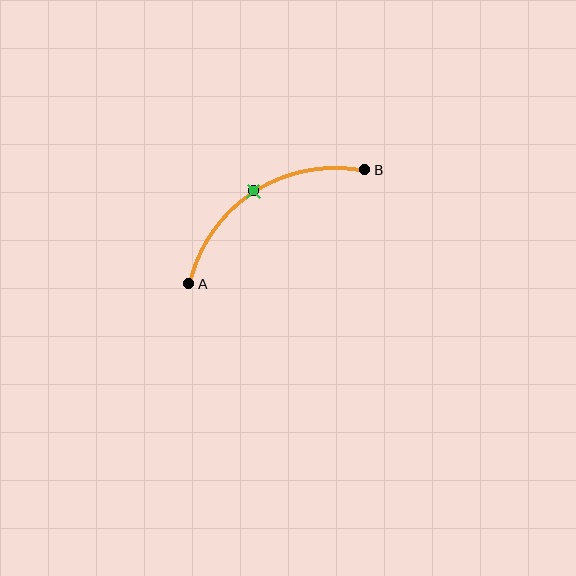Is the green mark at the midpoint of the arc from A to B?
Yes. The green mark lies on the arc at equal arc-length from both A and B — it is the arc midpoint.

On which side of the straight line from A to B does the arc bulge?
The arc bulges above the straight line connecting A and B.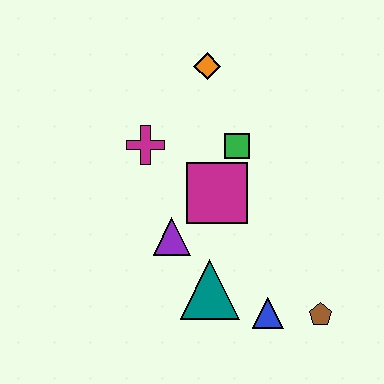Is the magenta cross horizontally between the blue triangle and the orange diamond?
No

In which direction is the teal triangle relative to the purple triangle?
The teal triangle is below the purple triangle.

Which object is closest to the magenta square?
The green square is closest to the magenta square.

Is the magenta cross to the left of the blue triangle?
Yes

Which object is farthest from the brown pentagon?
The orange diamond is farthest from the brown pentagon.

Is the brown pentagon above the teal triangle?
No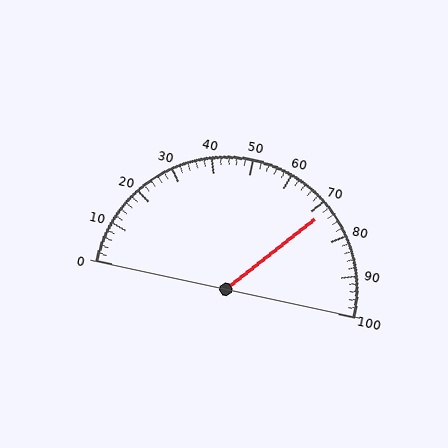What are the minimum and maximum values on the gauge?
The gauge ranges from 0 to 100.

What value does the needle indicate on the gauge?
The needle indicates approximately 72.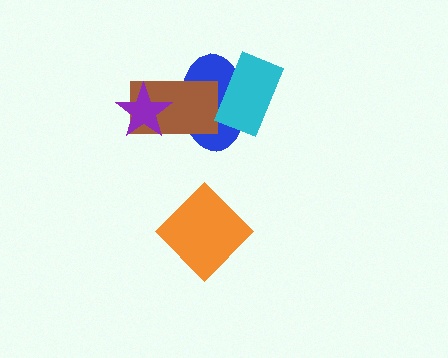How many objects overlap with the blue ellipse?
3 objects overlap with the blue ellipse.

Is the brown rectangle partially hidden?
Yes, it is partially covered by another shape.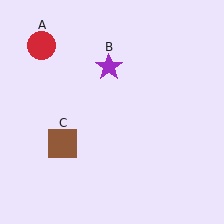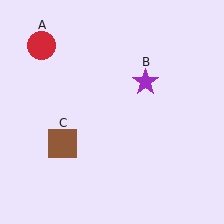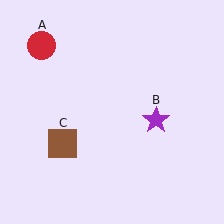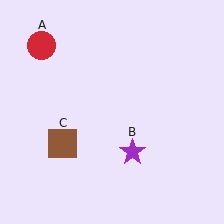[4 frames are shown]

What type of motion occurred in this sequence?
The purple star (object B) rotated clockwise around the center of the scene.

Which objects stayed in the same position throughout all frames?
Red circle (object A) and brown square (object C) remained stationary.